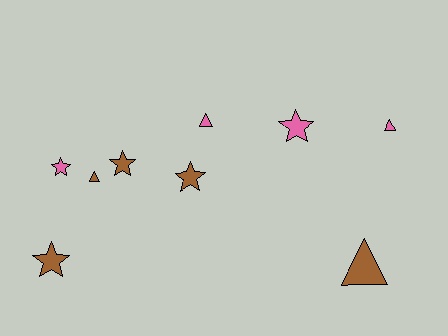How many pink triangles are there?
There are 2 pink triangles.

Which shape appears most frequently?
Star, with 5 objects.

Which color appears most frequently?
Brown, with 5 objects.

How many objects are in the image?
There are 9 objects.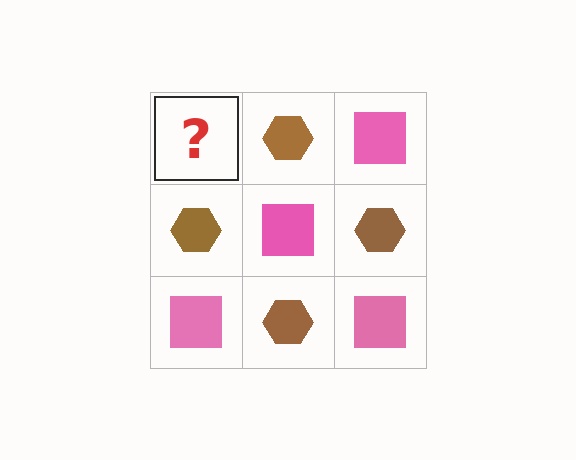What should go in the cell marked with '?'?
The missing cell should contain a pink square.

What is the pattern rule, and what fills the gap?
The rule is that it alternates pink square and brown hexagon in a checkerboard pattern. The gap should be filled with a pink square.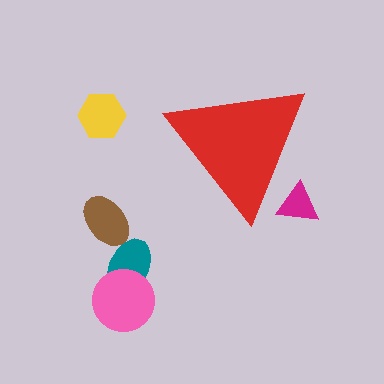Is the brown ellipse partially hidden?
No, the brown ellipse is fully visible.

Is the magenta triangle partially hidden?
Yes, the magenta triangle is partially hidden behind the red triangle.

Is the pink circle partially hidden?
No, the pink circle is fully visible.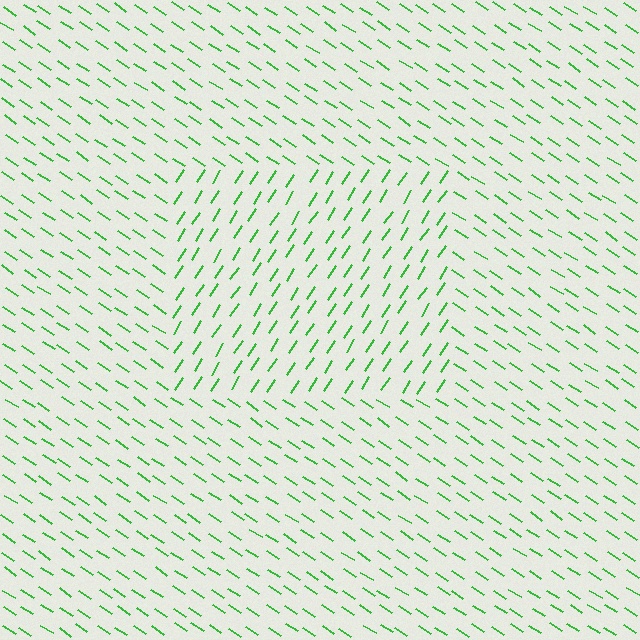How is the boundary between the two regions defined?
The boundary is defined purely by a change in line orientation (approximately 90 degrees difference). All lines are the same color and thickness.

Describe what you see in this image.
The image is filled with small green line segments. A rectangle region in the image has lines oriented differently from the surrounding lines, creating a visible texture boundary.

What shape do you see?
I see a rectangle.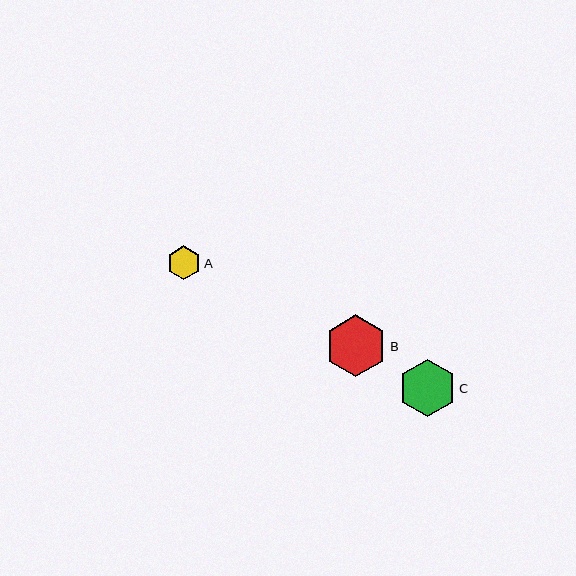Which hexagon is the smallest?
Hexagon A is the smallest with a size of approximately 34 pixels.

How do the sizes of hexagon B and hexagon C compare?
Hexagon B and hexagon C are approximately the same size.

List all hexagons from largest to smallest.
From largest to smallest: B, C, A.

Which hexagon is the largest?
Hexagon B is the largest with a size of approximately 62 pixels.